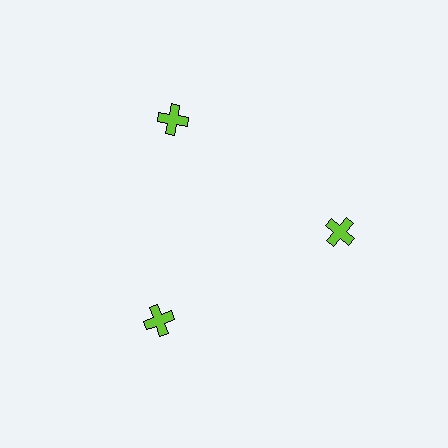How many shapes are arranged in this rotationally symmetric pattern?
There are 3 shapes, arranged in 3 groups of 1.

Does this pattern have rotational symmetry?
Yes, this pattern has 3-fold rotational symmetry. It looks the same after rotating 120 degrees around the center.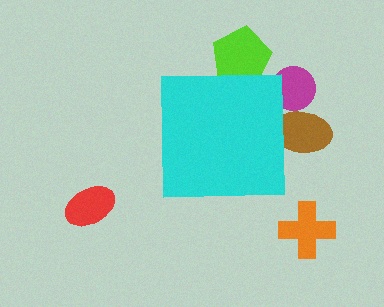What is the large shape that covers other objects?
A cyan square.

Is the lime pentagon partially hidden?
Yes, the lime pentagon is partially hidden behind the cyan square.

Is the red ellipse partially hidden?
No, the red ellipse is fully visible.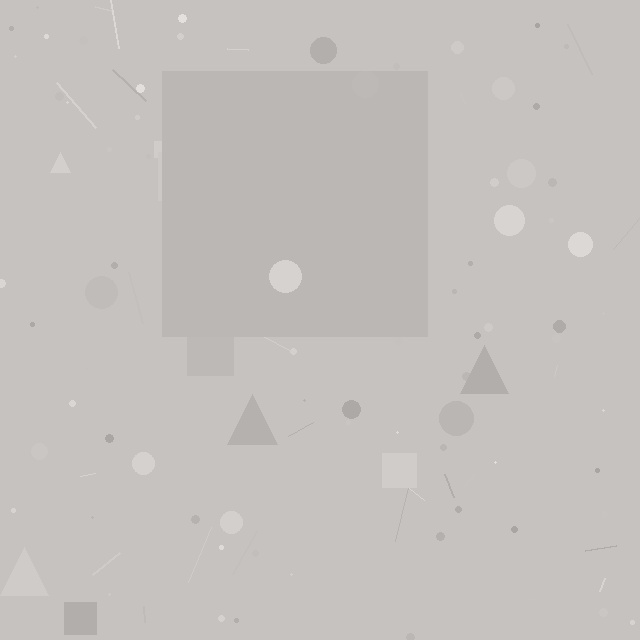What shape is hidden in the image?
A square is hidden in the image.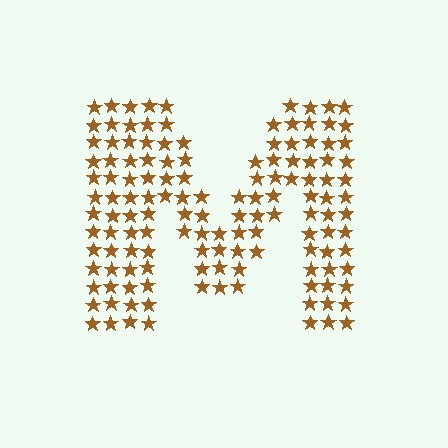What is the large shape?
The large shape is the letter M.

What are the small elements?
The small elements are stars.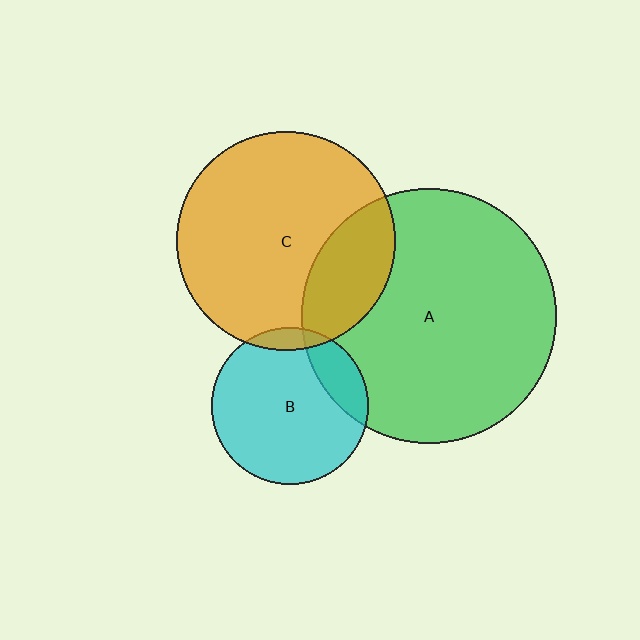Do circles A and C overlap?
Yes.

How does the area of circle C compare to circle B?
Approximately 1.9 times.